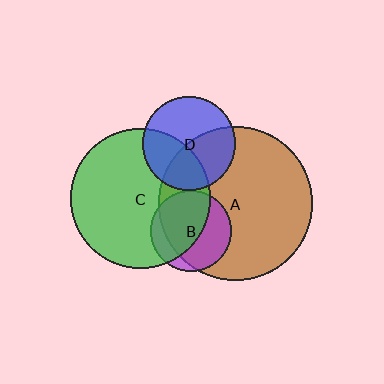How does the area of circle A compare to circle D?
Approximately 2.7 times.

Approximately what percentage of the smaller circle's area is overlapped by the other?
Approximately 80%.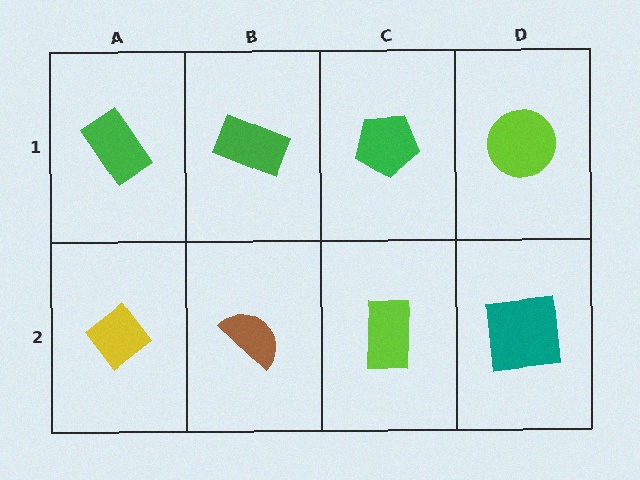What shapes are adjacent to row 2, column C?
A green pentagon (row 1, column C), a brown semicircle (row 2, column B), a teal square (row 2, column D).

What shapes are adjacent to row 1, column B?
A brown semicircle (row 2, column B), a green rectangle (row 1, column A), a green pentagon (row 1, column C).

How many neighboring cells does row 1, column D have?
2.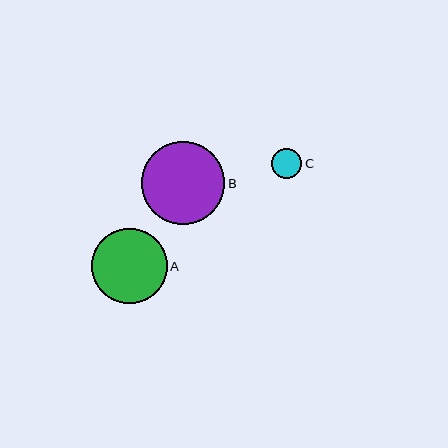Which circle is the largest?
Circle B is the largest with a size of approximately 83 pixels.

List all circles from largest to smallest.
From largest to smallest: B, A, C.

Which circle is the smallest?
Circle C is the smallest with a size of approximately 30 pixels.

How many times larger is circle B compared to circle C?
Circle B is approximately 2.7 times the size of circle C.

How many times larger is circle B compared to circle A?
Circle B is approximately 1.1 times the size of circle A.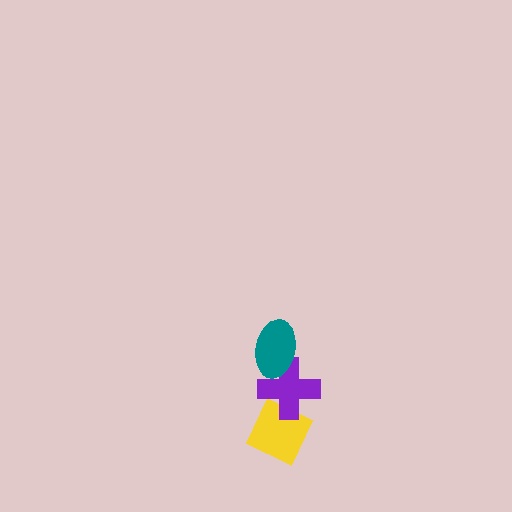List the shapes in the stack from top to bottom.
From top to bottom: the teal ellipse, the purple cross, the yellow diamond.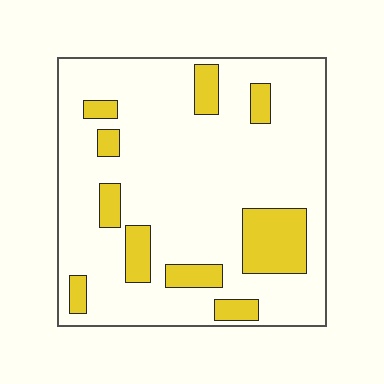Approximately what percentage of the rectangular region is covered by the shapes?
Approximately 20%.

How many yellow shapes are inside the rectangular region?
10.